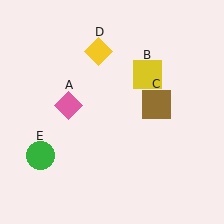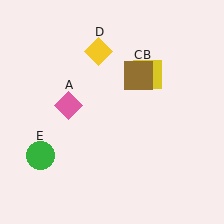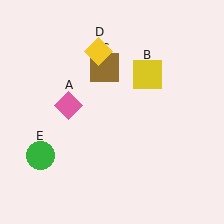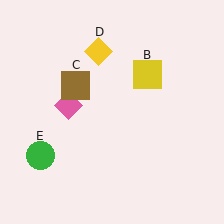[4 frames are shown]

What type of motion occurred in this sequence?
The brown square (object C) rotated counterclockwise around the center of the scene.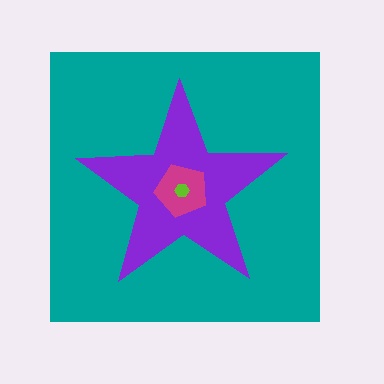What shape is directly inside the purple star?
The magenta pentagon.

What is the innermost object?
The lime hexagon.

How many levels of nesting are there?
4.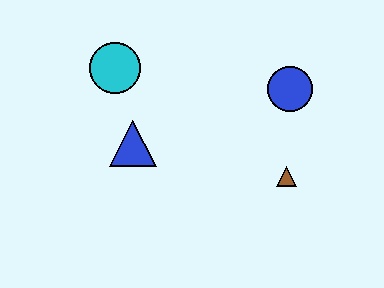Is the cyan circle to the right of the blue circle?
No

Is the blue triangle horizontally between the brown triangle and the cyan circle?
Yes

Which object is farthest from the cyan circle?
The brown triangle is farthest from the cyan circle.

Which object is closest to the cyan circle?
The blue triangle is closest to the cyan circle.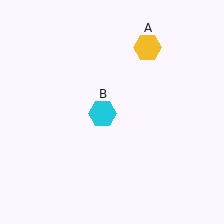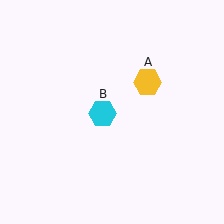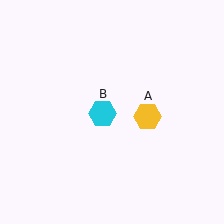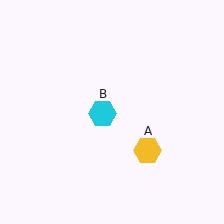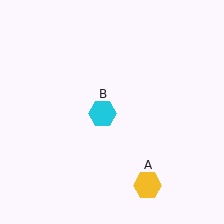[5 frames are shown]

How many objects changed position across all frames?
1 object changed position: yellow hexagon (object A).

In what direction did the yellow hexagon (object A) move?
The yellow hexagon (object A) moved down.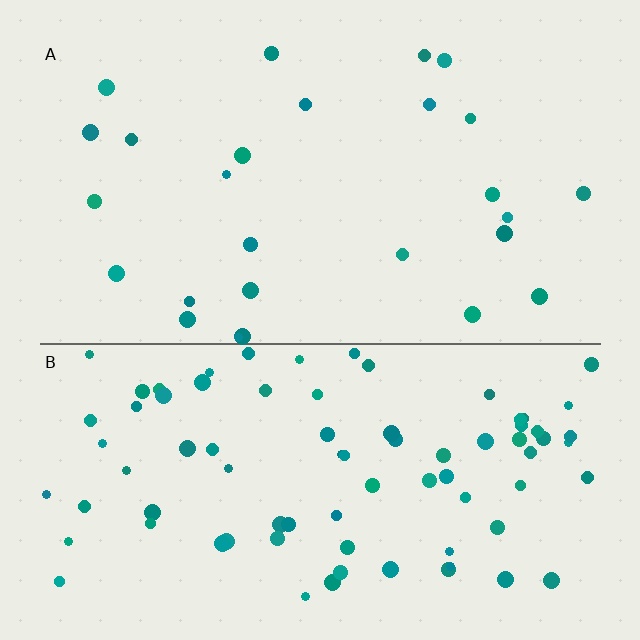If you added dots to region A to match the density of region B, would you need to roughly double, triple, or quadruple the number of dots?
Approximately triple.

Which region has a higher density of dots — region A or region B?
B (the bottom).